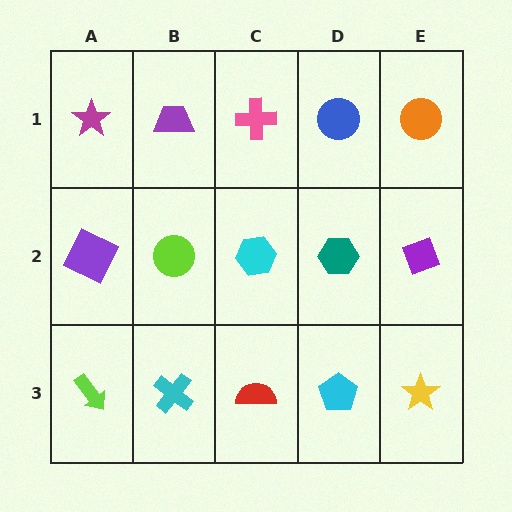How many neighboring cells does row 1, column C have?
3.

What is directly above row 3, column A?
A purple square.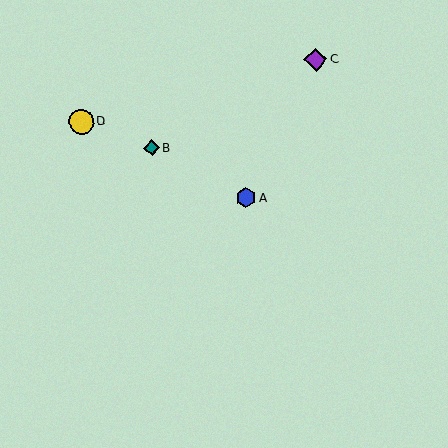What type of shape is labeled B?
Shape B is a teal diamond.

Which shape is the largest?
The yellow circle (labeled D) is the largest.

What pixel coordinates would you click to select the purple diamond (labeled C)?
Click at (316, 60) to select the purple diamond C.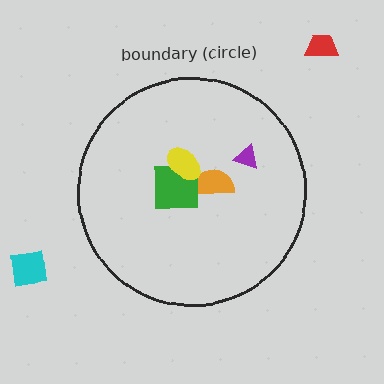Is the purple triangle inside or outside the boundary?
Inside.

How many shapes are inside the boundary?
4 inside, 2 outside.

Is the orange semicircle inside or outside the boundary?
Inside.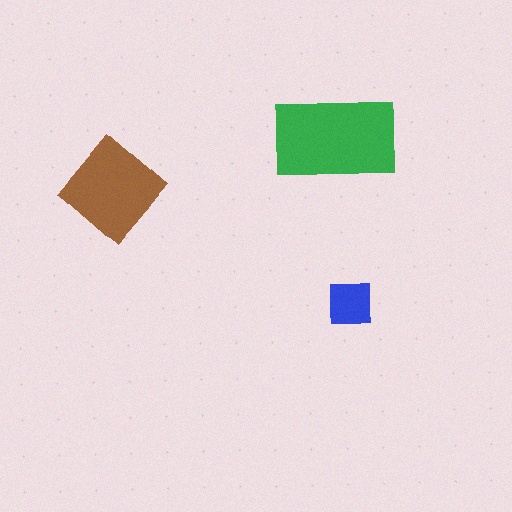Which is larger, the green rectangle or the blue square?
The green rectangle.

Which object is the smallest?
The blue square.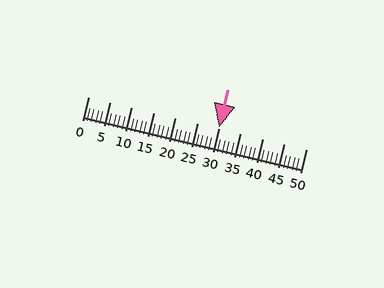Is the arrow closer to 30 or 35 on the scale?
The arrow is closer to 30.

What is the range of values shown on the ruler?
The ruler shows values from 0 to 50.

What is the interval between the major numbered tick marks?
The major tick marks are spaced 5 units apart.